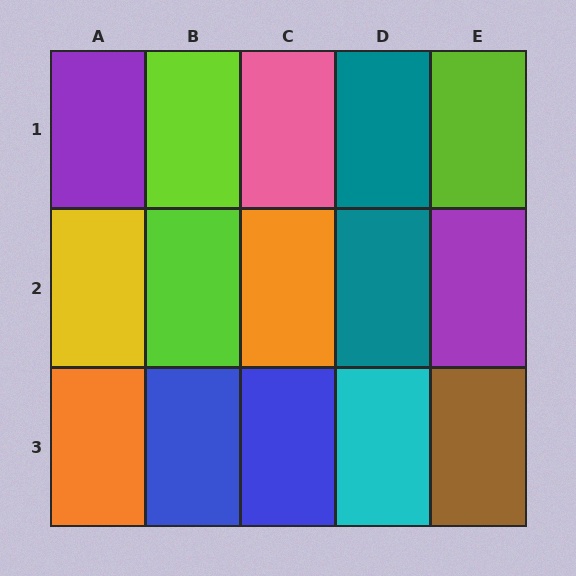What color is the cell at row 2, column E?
Purple.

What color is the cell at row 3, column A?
Orange.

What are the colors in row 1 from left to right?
Purple, lime, pink, teal, lime.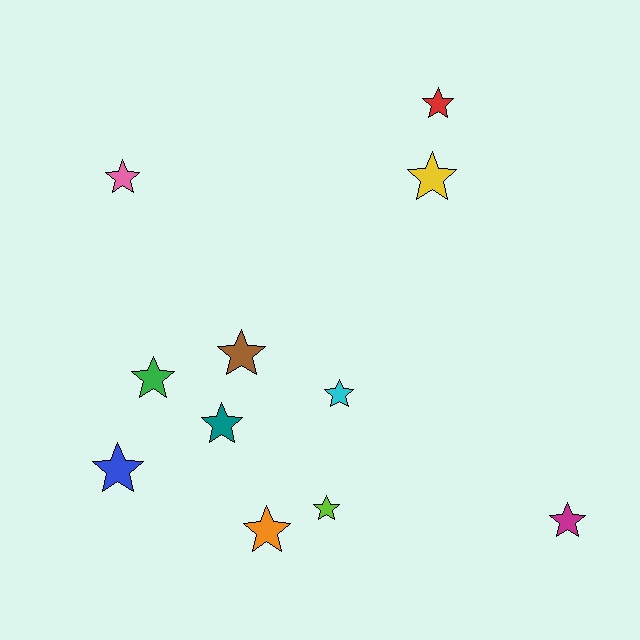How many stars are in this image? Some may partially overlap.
There are 11 stars.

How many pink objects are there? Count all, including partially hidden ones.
There is 1 pink object.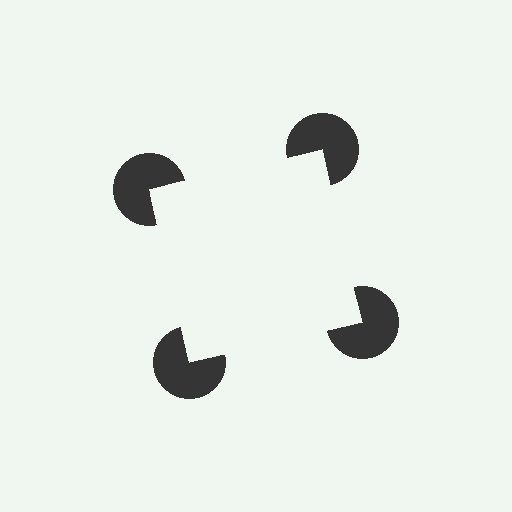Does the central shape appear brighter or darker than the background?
It typically appears slightly brighter than the background, even though no actual brightness change is drawn.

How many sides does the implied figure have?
4 sides.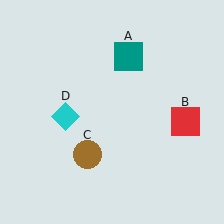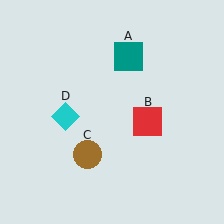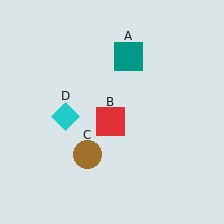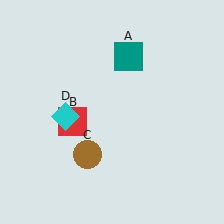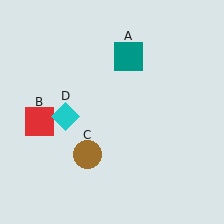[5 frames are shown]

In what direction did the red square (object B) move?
The red square (object B) moved left.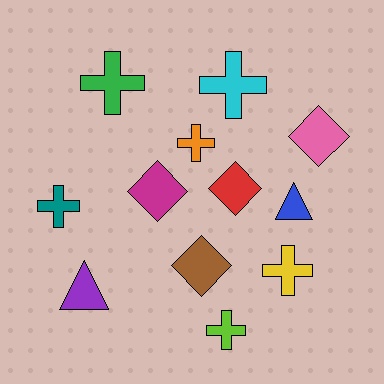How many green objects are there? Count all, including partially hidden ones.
There is 1 green object.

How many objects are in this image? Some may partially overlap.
There are 12 objects.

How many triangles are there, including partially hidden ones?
There are 2 triangles.